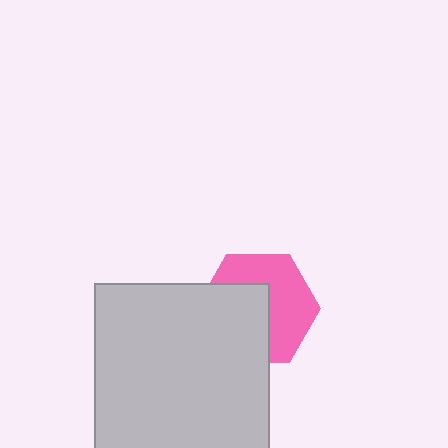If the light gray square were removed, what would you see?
You would see the complete pink hexagon.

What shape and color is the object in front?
The object in front is a light gray square.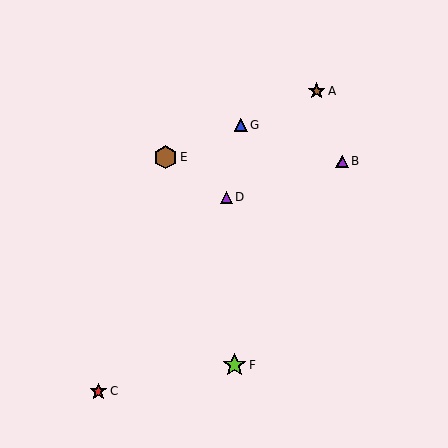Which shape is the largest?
The lime star (labeled F) is the largest.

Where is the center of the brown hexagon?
The center of the brown hexagon is at (166, 157).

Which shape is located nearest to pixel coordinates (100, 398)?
The red star (labeled C) at (98, 391) is nearest to that location.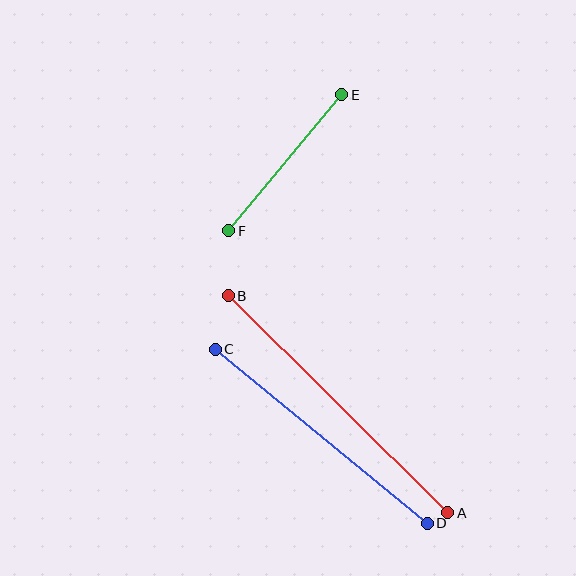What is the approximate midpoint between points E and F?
The midpoint is at approximately (285, 163) pixels.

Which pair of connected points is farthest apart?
Points A and B are farthest apart.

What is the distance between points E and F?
The distance is approximately 177 pixels.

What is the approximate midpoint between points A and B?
The midpoint is at approximately (338, 404) pixels.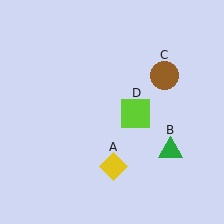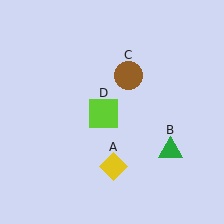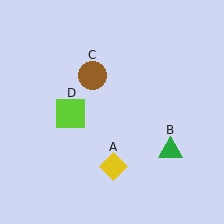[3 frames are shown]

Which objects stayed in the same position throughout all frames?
Yellow diamond (object A) and green triangle (object B) remained stationary.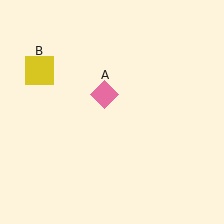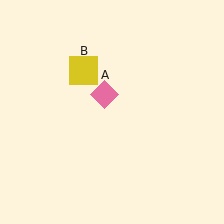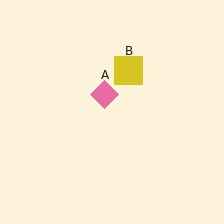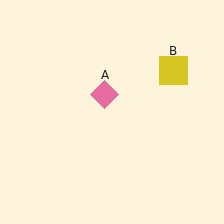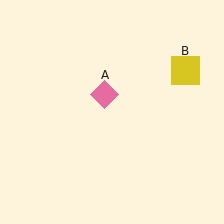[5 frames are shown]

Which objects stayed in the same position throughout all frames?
Pink diamond (object A) remained stationary.